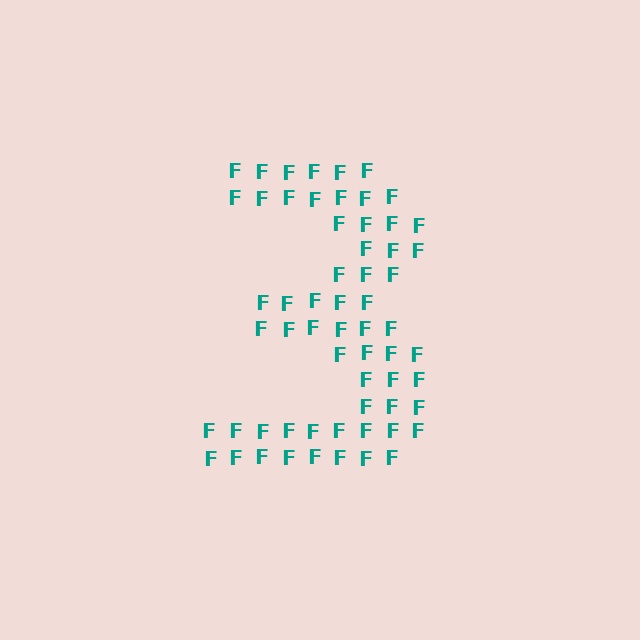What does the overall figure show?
The overall figure shows the digit 3.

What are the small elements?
The small elements are letter F's.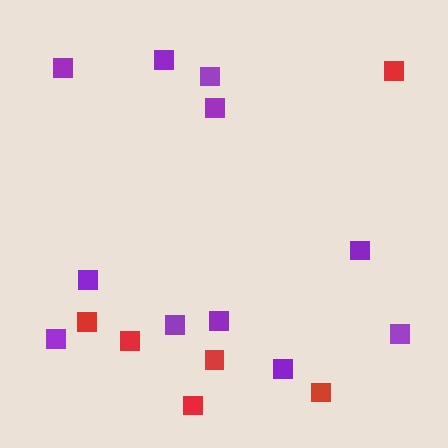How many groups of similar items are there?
There are 2 groups: one group of red squares (6) and one group of purple squares (11).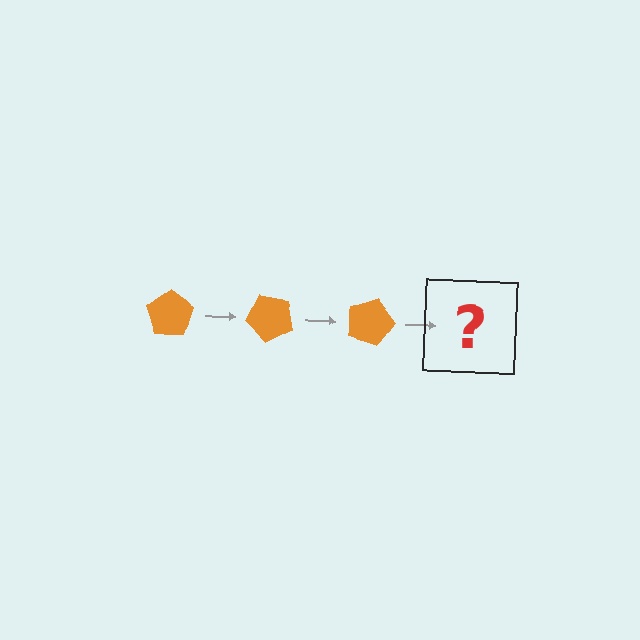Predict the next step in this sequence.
The next step is an orange pentagon rotated 135 degrees.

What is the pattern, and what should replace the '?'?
The pattern is that the pentagon rotates 45 degrees each step. The '?' should be an orange pentagon rotated 135 degrees.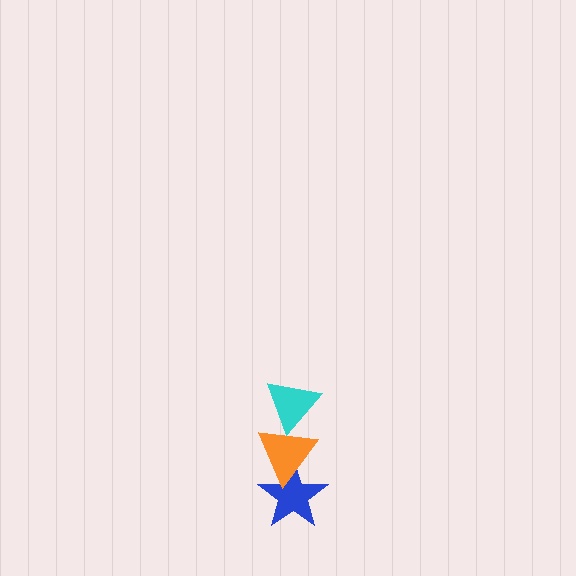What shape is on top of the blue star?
The orange triangle is on top of the blue star.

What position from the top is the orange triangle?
The orange triangle is 2nd from the top.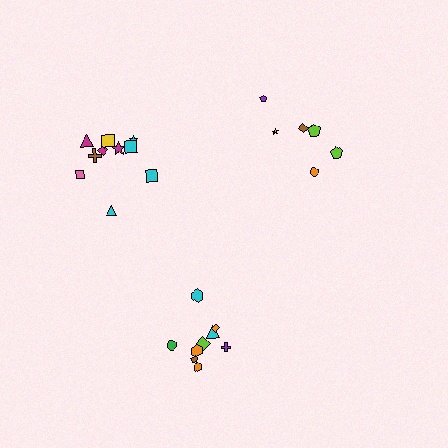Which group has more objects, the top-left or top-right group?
The top-left group.